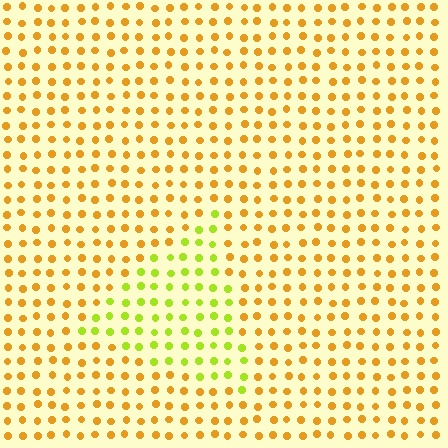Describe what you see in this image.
The image is filled with small orange elements in a uniform arrangement. A triangle-shaped region is visible where the elements are tinted to a slightly different hue, forming a subtle color boundary.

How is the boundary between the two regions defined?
The boundary is defined purely by a slight shift in hue (about 44 degrees). Spacing, size, and orientation are identical on both sides.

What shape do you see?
I see a triangle.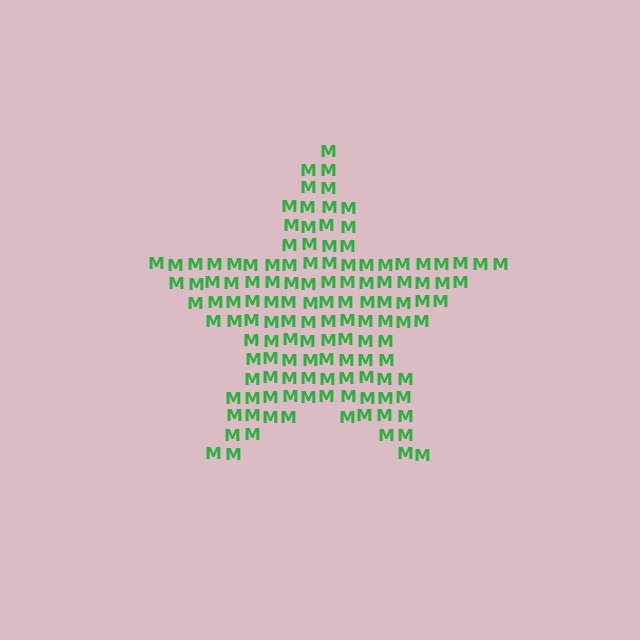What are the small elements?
The small elements are letter M's.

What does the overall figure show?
The overall figure shows a star.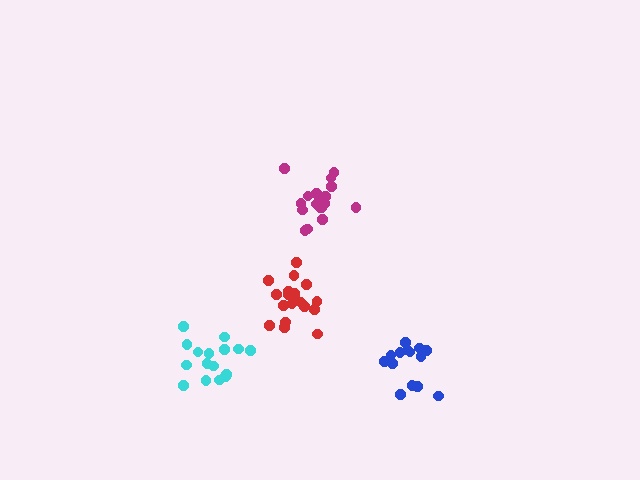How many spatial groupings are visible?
There are 4 spatial groupings.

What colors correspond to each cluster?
The clusters are colored: cyan, magenta, red, blue.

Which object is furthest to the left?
The cyan cluster is leftmost.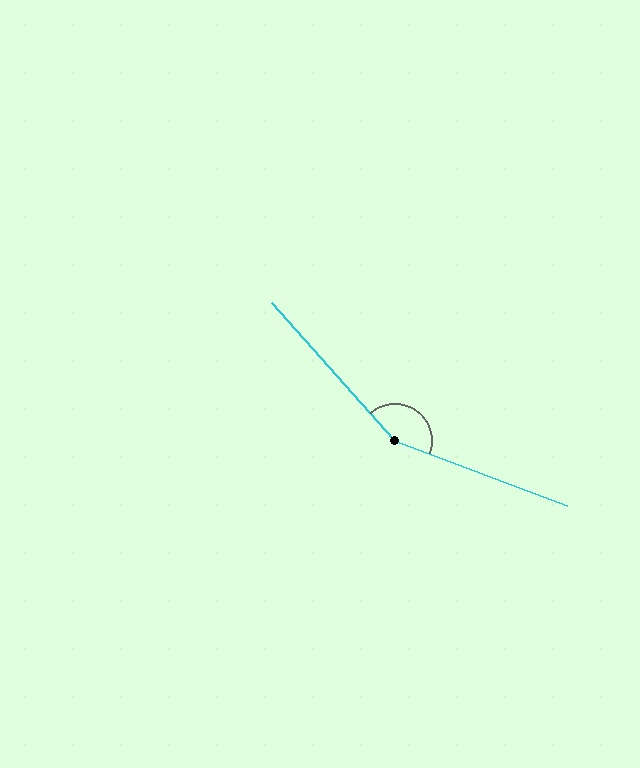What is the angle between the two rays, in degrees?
Approximately 152 degrees.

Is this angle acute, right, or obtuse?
It is obtuse.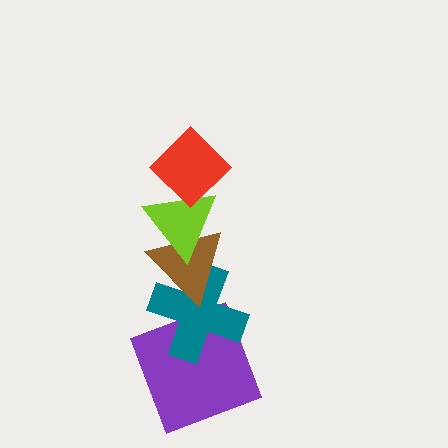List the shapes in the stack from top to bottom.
From top to bottom: the red diamond, the lime triangle, the brown triangle, the teal cross, the purple square.